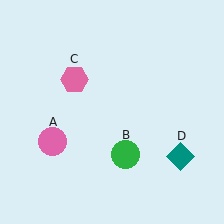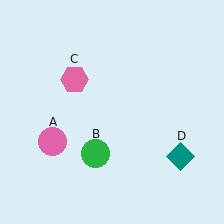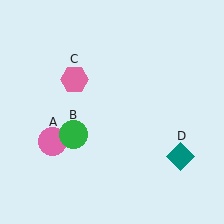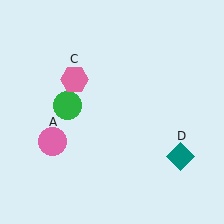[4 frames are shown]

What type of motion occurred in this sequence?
The green circle (object B) rotated clockwise around the center of the scene.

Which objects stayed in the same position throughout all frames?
Pink circle (object A) and pink hexagon (object C) and teal diamond (object D) remained stationary.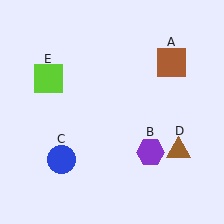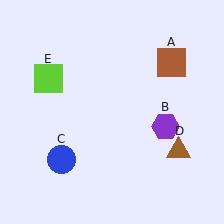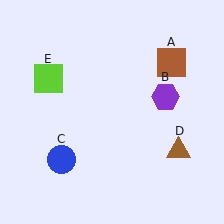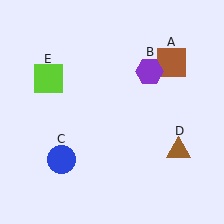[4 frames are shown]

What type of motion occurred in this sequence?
The purple hexagon (object B) rotated counterclockwise around the center of the scene.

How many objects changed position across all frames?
1 object changed position: purple hexagon (object B).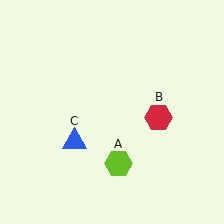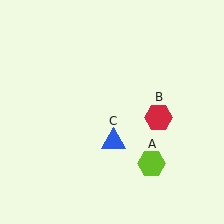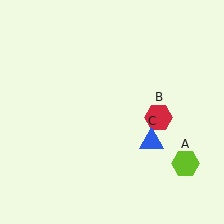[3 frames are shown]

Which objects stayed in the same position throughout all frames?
Red hexagon (object B) remained stationary.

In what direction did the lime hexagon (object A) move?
The lime hexagon (object A) moved right.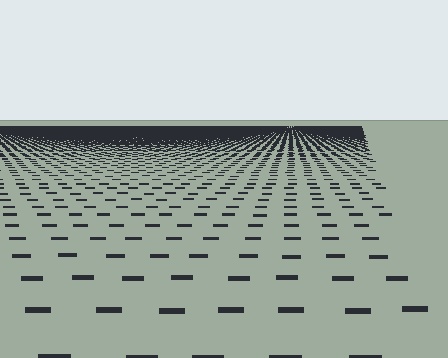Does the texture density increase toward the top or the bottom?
Density increases toward the top.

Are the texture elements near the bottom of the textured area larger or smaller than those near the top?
Larger. Near the bottom, elements are closer to the viewer and appear at a bigger on-screen size.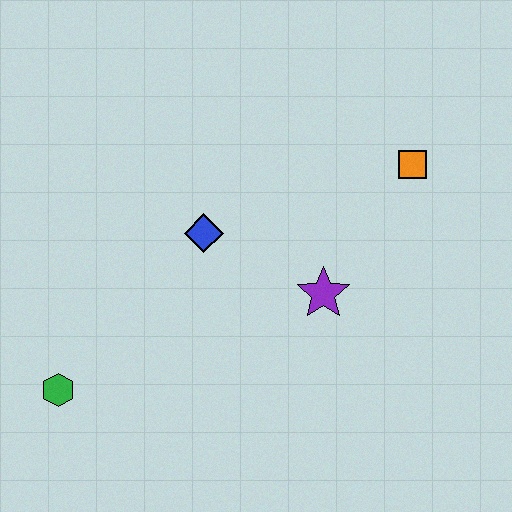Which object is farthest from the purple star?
The green hexagon is farthest from the purple star.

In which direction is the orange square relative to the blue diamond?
The orange square is to the right of the blue diamond.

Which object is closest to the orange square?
The purple star is closest to the orange square.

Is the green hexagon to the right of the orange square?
No